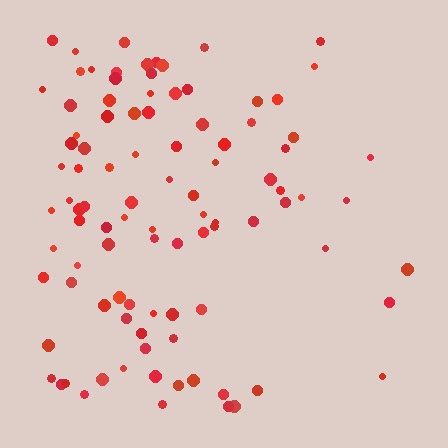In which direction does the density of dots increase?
From right to left, with the left side densest.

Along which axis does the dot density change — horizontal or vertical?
Horizontal.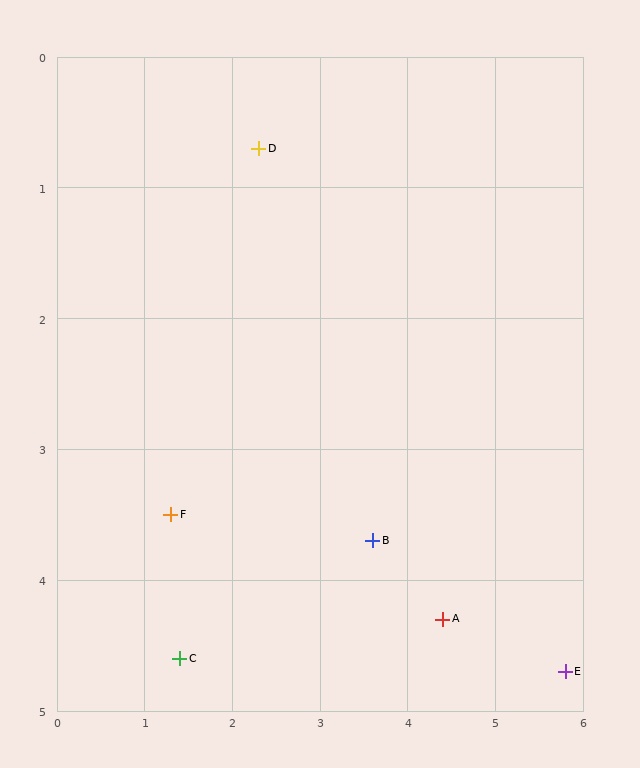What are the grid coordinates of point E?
Point E is at approximately (5.8, 4.7).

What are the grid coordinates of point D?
Point D is at approximately (2.3, 0.7).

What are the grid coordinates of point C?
Point C is at approximately (1.4, 4.6).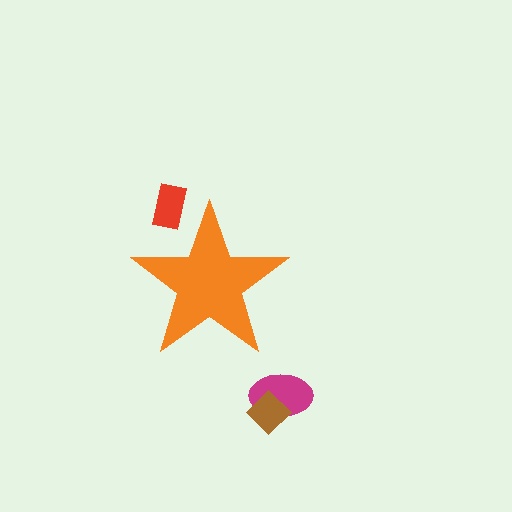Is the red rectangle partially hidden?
Yes, the red rectangle is partially hidden behind the orange star.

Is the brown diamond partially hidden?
No, the brown diamond is fully visible.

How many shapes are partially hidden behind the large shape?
1 shape is partially hidden.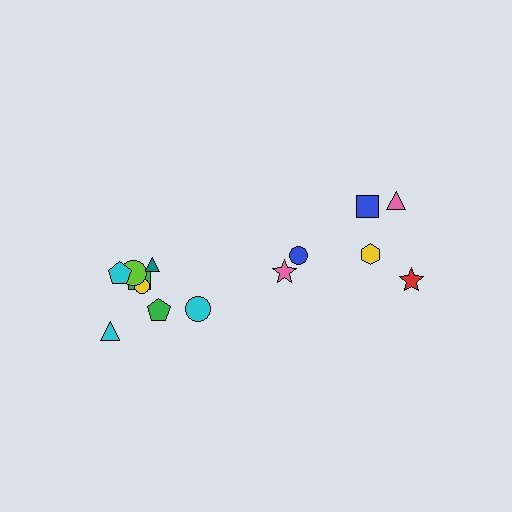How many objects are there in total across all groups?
There are 14 objects.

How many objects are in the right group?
There are 6 objects.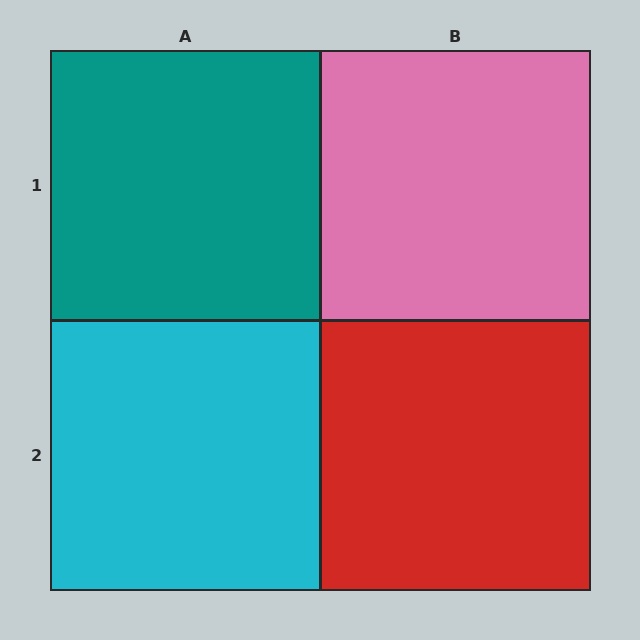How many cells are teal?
1 cell is teal.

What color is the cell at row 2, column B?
Red.